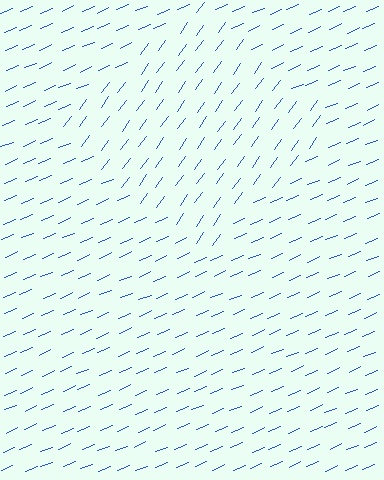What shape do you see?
I see a diamond.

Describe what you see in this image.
The image is filled with small blue line segments. A diamond region in the image has lines oriented differently from the surrounding lines, creating a visible texture boundary.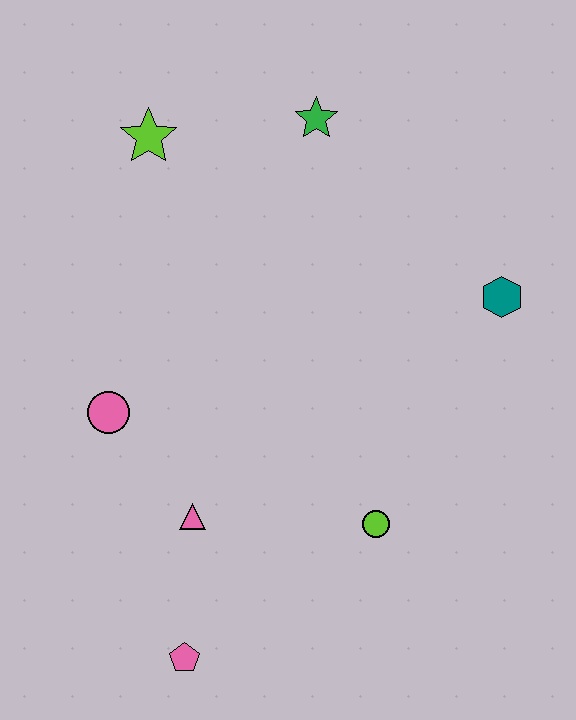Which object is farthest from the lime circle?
The lime star is farthest from the lime circle.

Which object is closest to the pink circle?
The pink triangle is closest to the pink circle.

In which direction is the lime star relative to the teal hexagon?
The lime star is to the left of the teal hexagon.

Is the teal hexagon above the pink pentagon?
Yes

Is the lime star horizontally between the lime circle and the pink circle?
Yes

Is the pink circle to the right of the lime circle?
No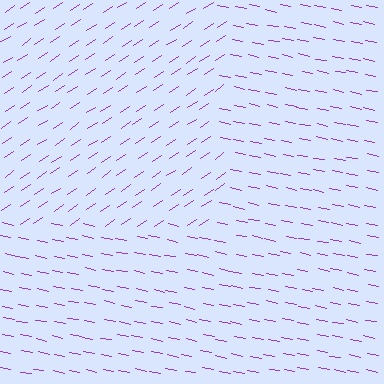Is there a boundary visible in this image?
Yes, there is a texture boundary formed by a change in line orientation.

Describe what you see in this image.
The image is filled with small purple line segments. A rectangle region in the image has lines oriented differently from the surrounding lines, creating a visible texture boundary.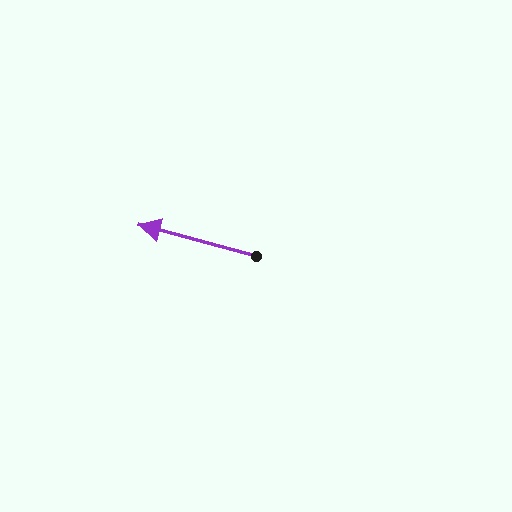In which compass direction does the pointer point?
West.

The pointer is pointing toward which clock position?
Roughly 10 o'clock.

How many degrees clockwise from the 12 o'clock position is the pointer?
Approximately 285 degrees.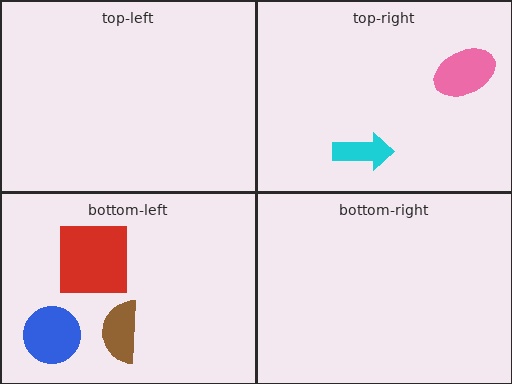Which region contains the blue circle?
The bottom-left region.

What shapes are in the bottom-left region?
The green triangle, the blue circle, the red square, the brown semicircle.